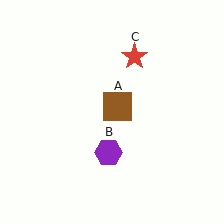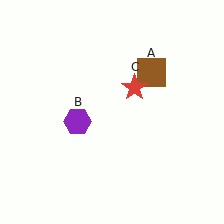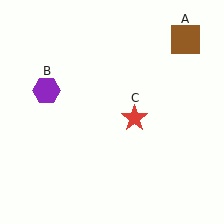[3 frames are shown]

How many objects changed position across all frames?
3 objects changed position: brown square (object A), purple hexagon (object B), red star (object C).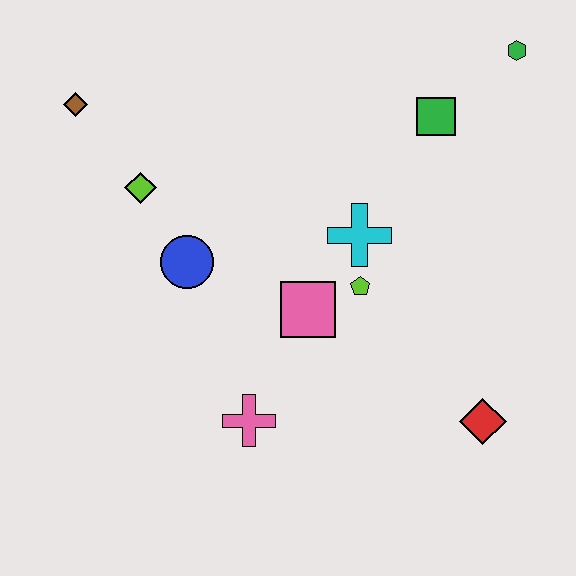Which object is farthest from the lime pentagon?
The brown diamond is farthest from the lime pentagon.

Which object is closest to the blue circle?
The lime diamond is closest to the blue circle.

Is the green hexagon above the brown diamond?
Yes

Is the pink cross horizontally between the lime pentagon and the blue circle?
Yes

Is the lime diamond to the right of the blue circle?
No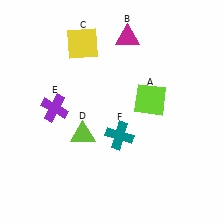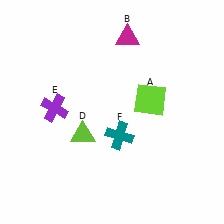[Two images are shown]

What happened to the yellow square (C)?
The yellow square (C) was removed in Image 2. It was in the top-left area of Image 1.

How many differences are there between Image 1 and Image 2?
There is 1 difference between the two images.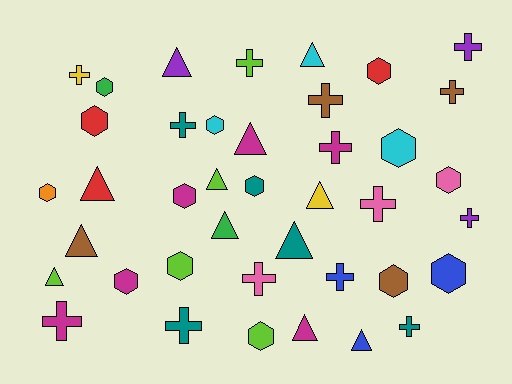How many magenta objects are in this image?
There are 6 magenta objects.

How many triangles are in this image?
There are 12 triangles.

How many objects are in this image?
There are 40 objects.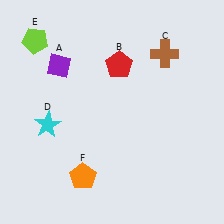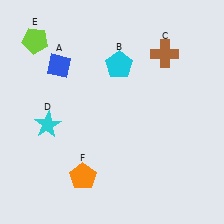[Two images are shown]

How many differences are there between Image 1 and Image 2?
There are 2 differences between the two images.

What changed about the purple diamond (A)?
In Image 1, A is purple. In Image 2, it changed to blue.